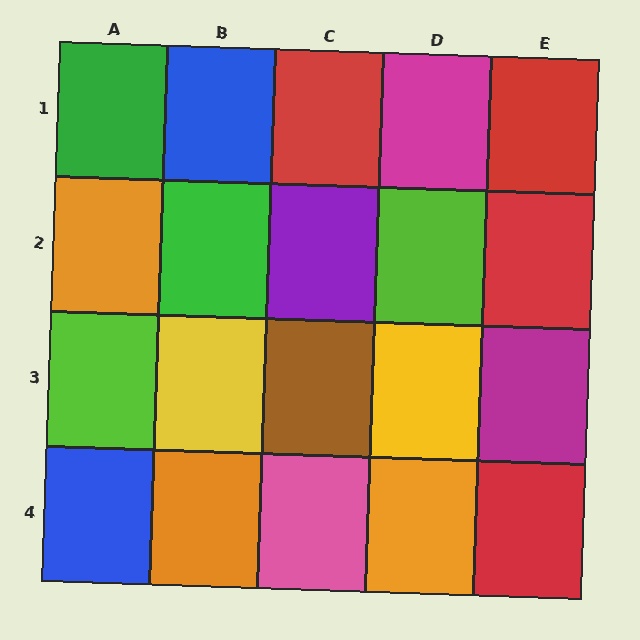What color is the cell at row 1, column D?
Magenta.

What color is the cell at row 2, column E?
Red.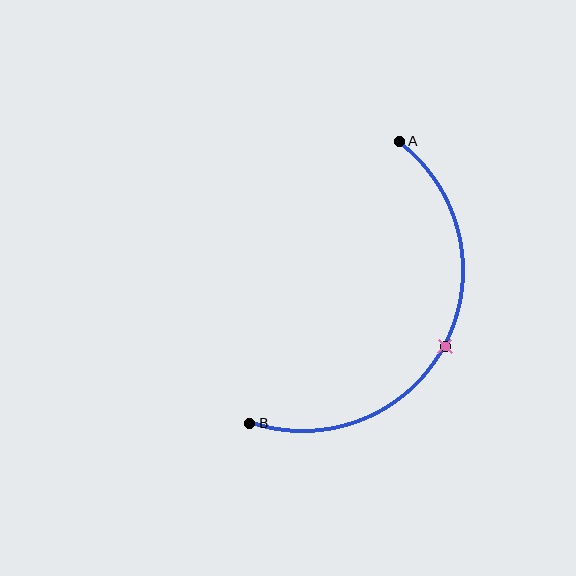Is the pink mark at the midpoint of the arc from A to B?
Yes. The pink mark lies on the arc at equal arc-length from both A and B — it is the arc midpoint.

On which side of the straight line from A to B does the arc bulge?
The arc bulges to the right of the straight line connecting A and B.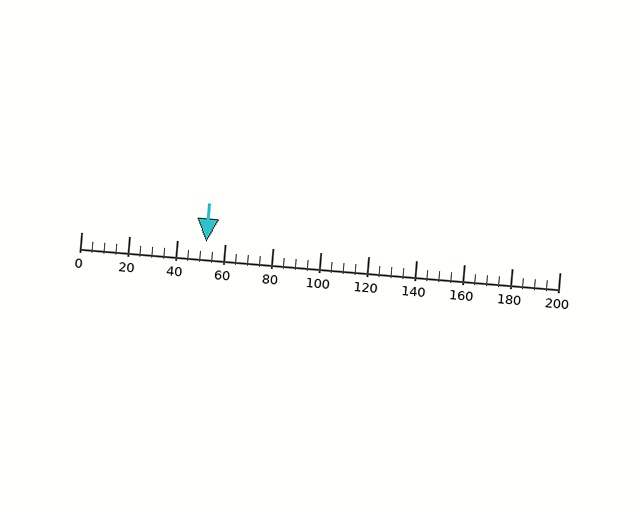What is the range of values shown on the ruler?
The ruler shows values from 0 to 200.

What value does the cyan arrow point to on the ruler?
The cyan arrow points to approximately 52.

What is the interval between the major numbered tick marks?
The major tick marks are spaced 20 units apart.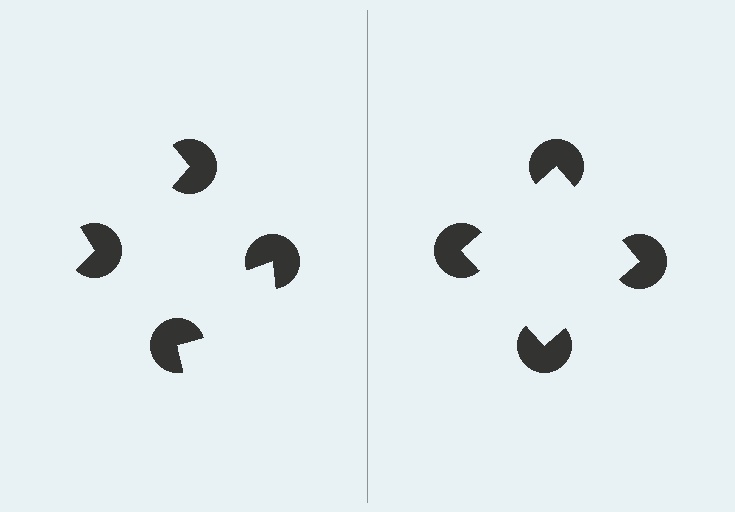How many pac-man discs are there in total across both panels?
8 — 4 on each side.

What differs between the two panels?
The pac-man discs are positioned identically on both sides; only the wedge orientations differ. On the right they align to a square; on the left they are misaligned.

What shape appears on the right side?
An illusory square.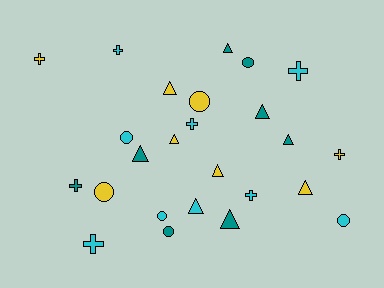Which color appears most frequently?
Cyan, with 9 objects.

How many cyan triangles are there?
There is 1 cyan triangle.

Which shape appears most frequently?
Triangle, with 10 objects.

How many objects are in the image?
There are 25 objects.